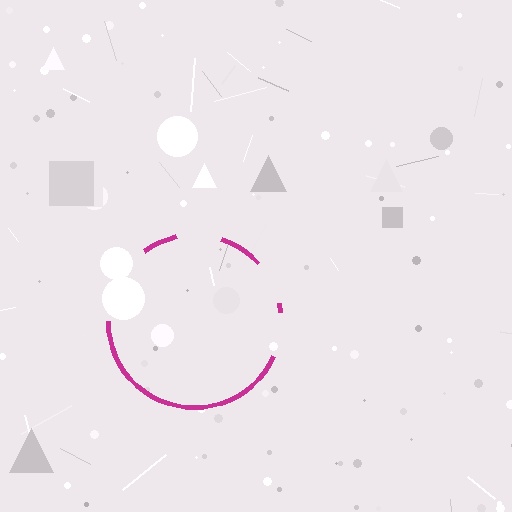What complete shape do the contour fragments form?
The contour fragments form a circle.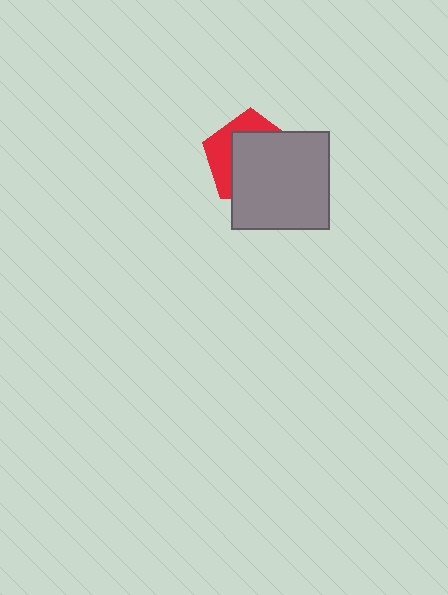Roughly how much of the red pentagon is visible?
A small part of it is visible (roughly 36%).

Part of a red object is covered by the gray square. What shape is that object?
It is a pentagon.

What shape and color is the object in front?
The object in front is a gray square.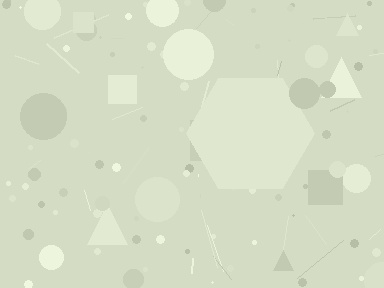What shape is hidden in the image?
A hexagon is hidden in the image.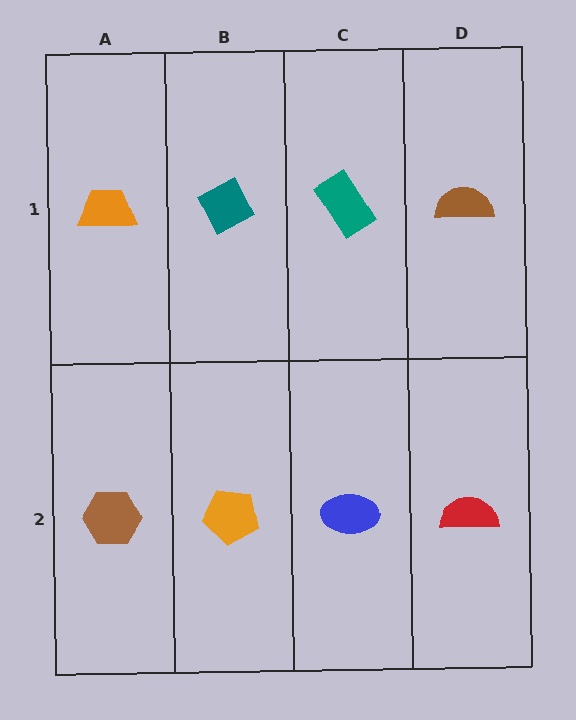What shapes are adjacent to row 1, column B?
An orange pentagon (row 2, column B), an orange trapezoid (row 1, column A), a teal rectangle (row 1, column C).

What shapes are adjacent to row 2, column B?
A teal diamond (row 1, column B), a brown hexagon (row 2, column A), a blue ellipse (row 2, column C).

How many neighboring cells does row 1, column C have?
3.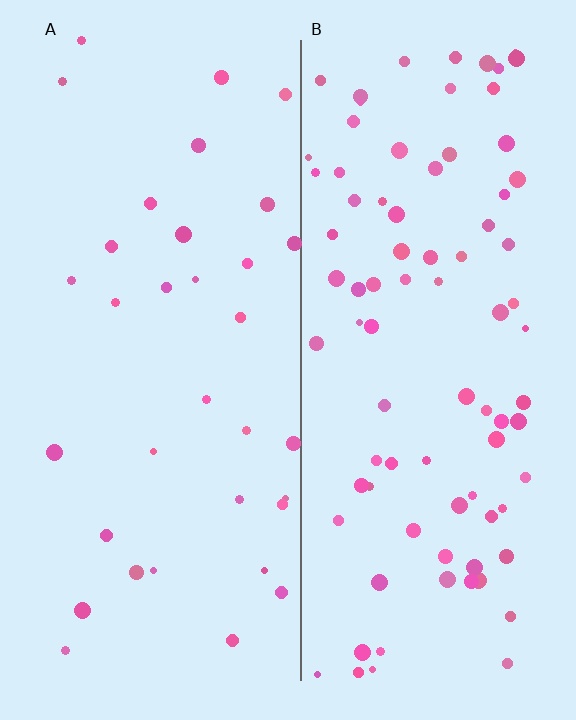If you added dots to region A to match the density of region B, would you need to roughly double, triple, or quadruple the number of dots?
Approximately triple.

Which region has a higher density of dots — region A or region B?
B (the right).